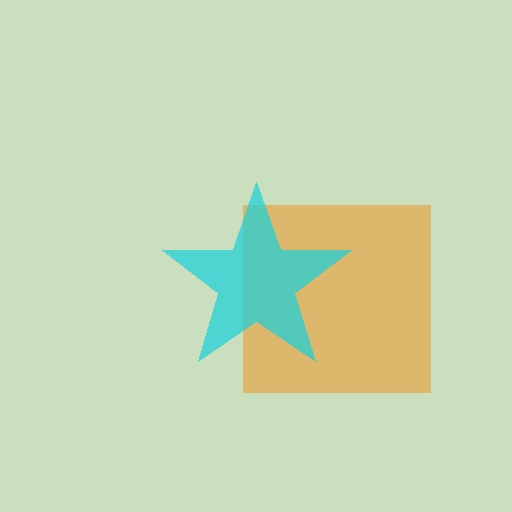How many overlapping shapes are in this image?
There are 2 overlapping shapes in the image.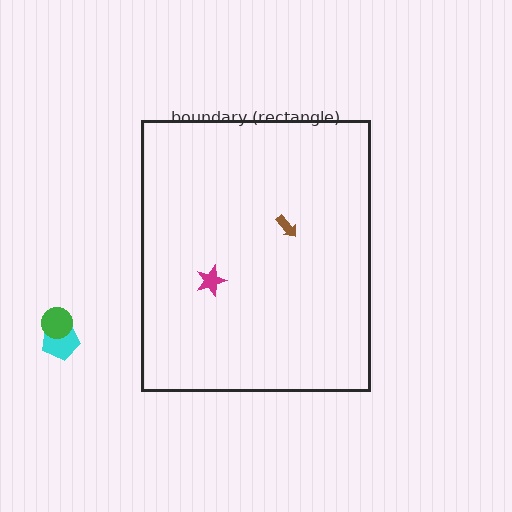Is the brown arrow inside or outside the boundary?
Inside.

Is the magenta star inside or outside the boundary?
Inside.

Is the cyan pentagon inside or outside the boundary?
Outside.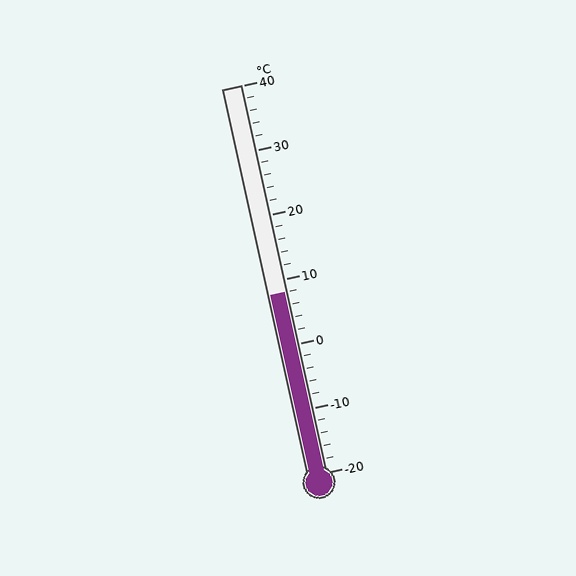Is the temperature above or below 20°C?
The temperature is below 20°C.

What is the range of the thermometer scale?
The thermometer scale ranges from -20°C to 40°C.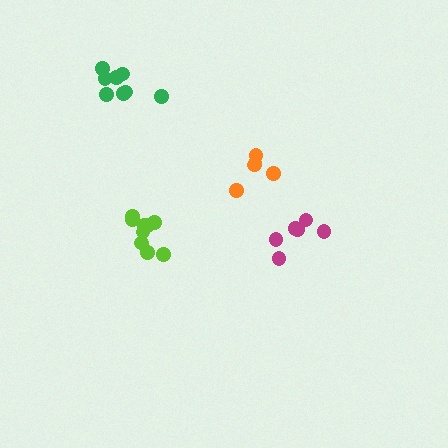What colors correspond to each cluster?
The clusters are colored: lime, magenta, orange, green.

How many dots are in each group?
Group 1: 9 dots, Group 2: 6 dots, Group 3: 5 dots, Group 4: 8 dots (28 total).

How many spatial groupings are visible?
There are 4 spatial groupings.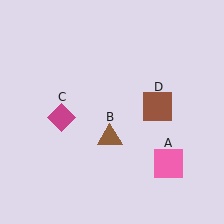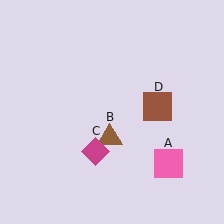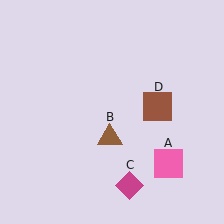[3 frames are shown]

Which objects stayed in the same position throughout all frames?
Pink square (object A) and brown triangle (object B) and brown square (object D) remained stationary.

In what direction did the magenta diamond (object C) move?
The magenta diamond (object C) moved down and to the right.